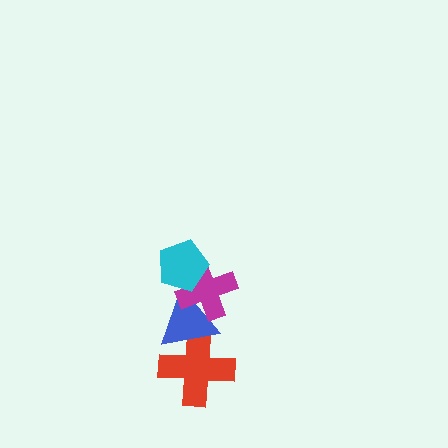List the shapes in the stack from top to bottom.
From top to bottom: the cyan pentagon, the magenta cross, the blue triangle, the red cross.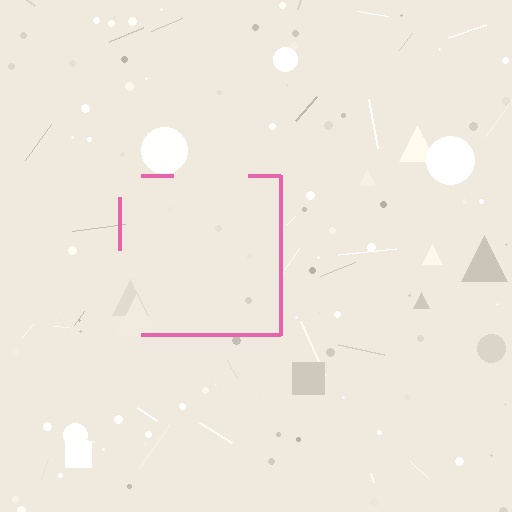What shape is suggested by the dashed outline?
The dashed outline suggests a square.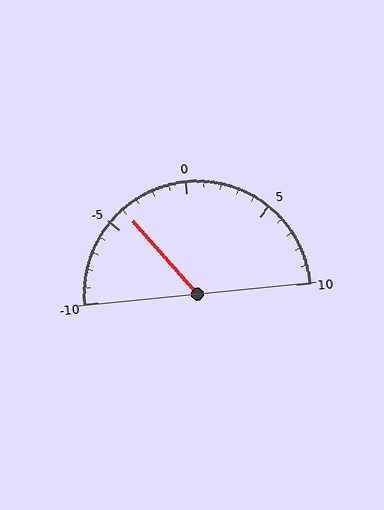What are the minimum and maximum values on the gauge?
The gauge ranges from -10 to 10.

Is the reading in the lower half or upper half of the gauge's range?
The reading is in the lower half of the range (-10 to 10).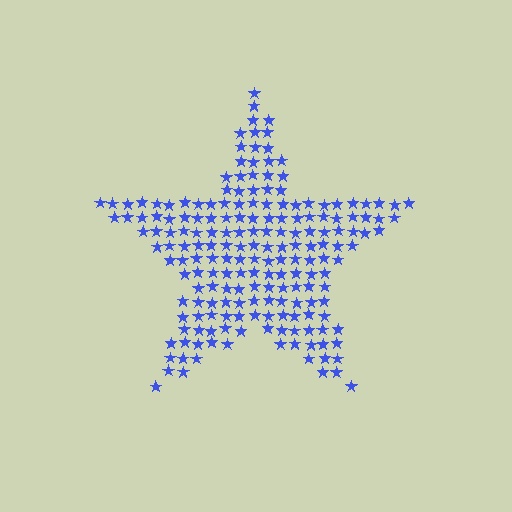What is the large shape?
The large shape is a star.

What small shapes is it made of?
It is made of small stars.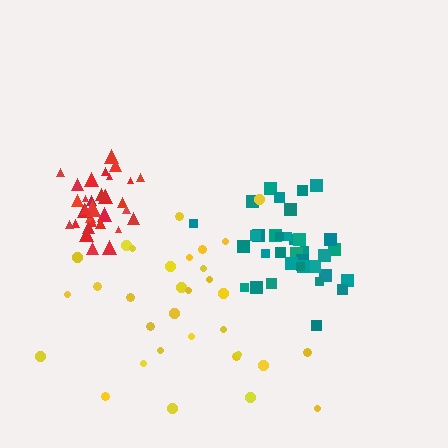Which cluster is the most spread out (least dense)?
Yellow.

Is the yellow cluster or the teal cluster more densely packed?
Teal.